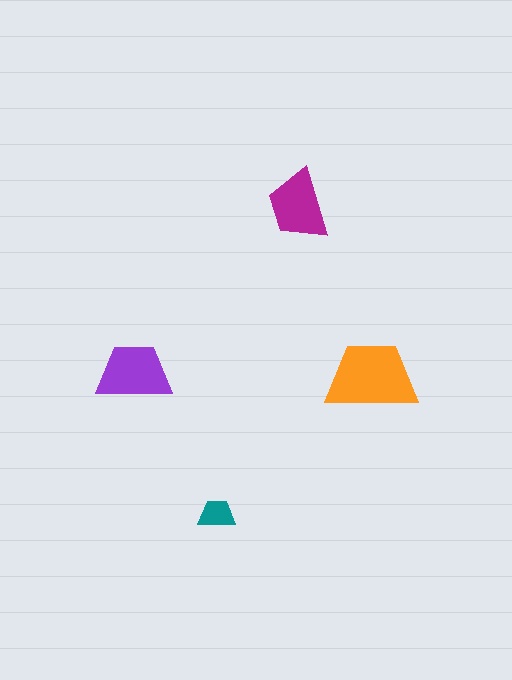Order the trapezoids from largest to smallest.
the orange one, the purple one, the magenta one, the teal one.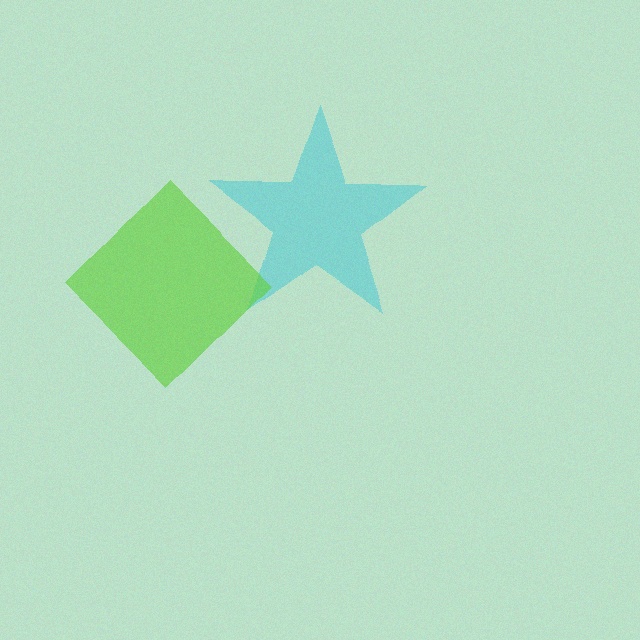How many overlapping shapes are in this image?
There are 2 overlapping shapes in the image.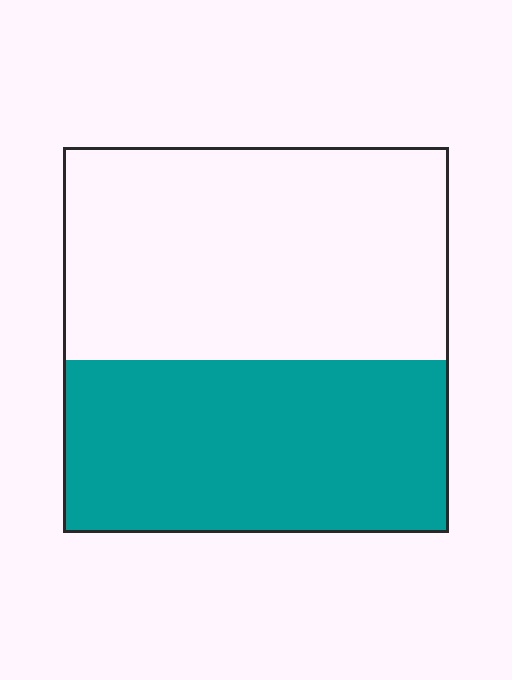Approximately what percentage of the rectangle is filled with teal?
Approximately 45%.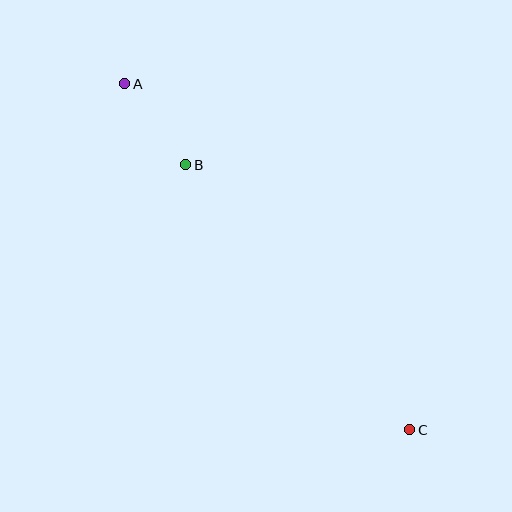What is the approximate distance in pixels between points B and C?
The distance between B and C is approximately 347 pixels.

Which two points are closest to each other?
Points A and B are closest to each other.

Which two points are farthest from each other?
Points A and C are farthest from each other.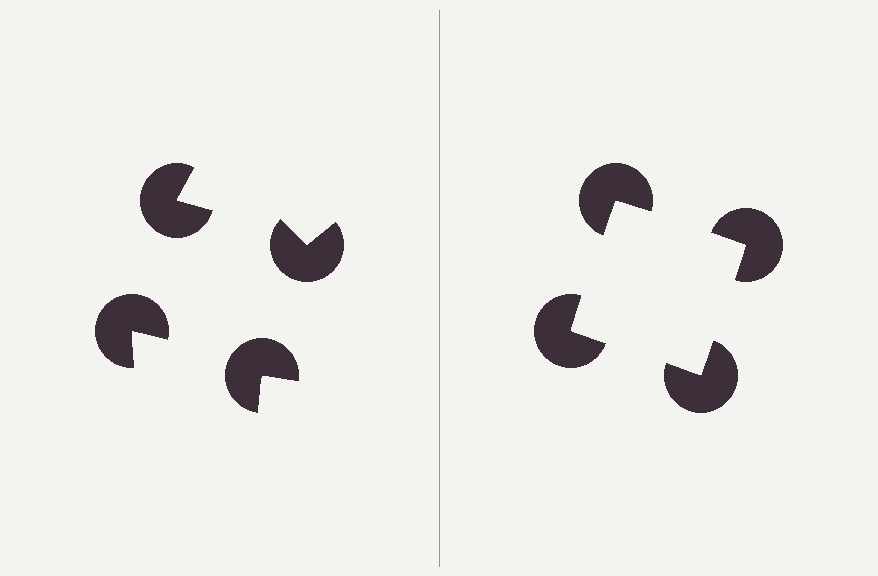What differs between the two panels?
The pac-man discs are positioned identically on both sides; only the wedge orientations differ. On the right they align to a square; on the left they are misaligned.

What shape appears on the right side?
An illusory square.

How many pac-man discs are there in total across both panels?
8 — 4 on each side.